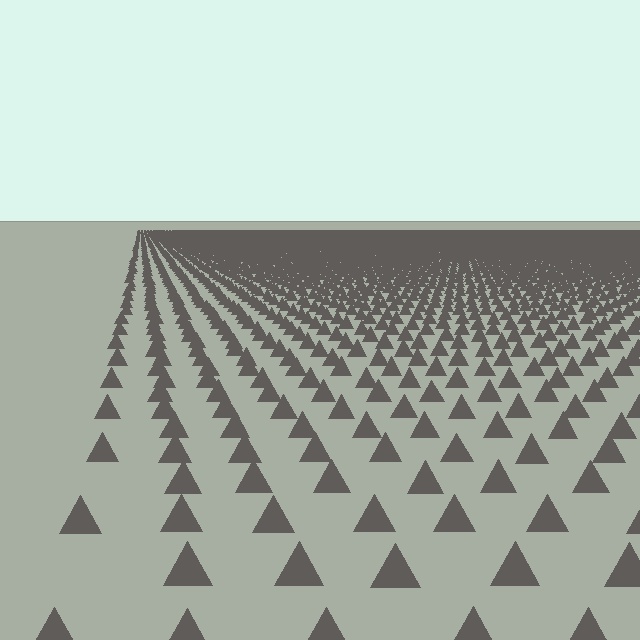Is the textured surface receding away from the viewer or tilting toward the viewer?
The surface is receding away from the viewer. Texture elements get smaller and denser toward the top.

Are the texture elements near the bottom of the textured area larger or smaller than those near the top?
Larger. Near the bottom, elements are closer to the viewer and appear at a bigger on-screen size.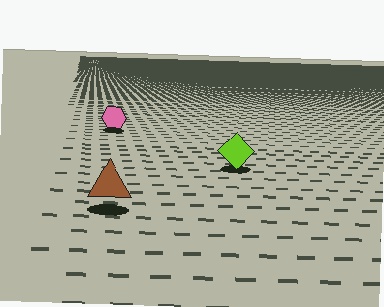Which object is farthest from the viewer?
The pink hexagon is farthest from the viewer. It appears smaller and the ground texture around it is denser.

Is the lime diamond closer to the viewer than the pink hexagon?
Yes. The lime diamond is closer — you can tell from the texture gradient: the ground texture is coarser near it.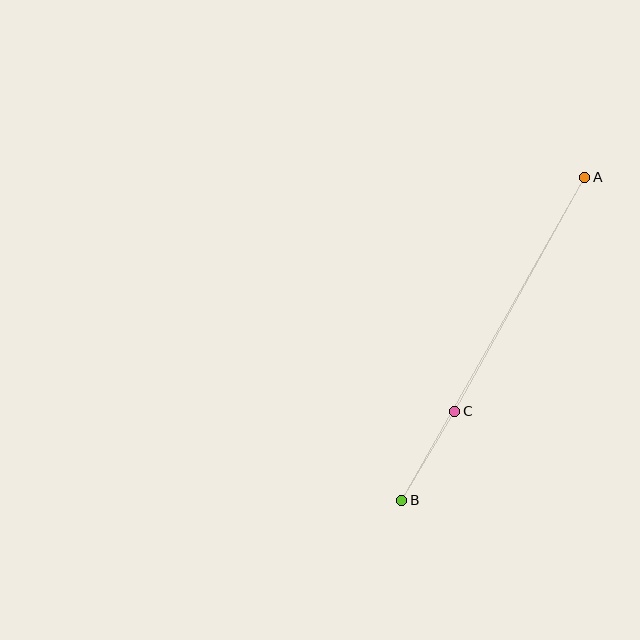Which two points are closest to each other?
Points B and C are closest to each other.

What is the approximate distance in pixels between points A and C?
The distance between A and C is approximately 268 pixels.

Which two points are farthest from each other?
Points A and B are farthest from each other.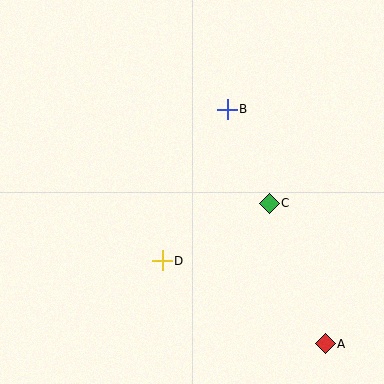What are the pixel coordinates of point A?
Point A is at (325, 344).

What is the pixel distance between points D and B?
The distance between D and B is 165 pixels.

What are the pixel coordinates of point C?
Point C is at (269, 203).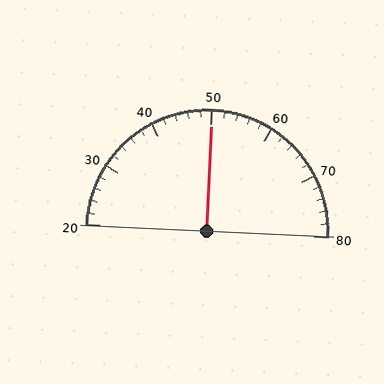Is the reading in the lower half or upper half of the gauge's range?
The reading is in the upper half of the range (20 to 80).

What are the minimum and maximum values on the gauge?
The gauge ranges from 20 to 80.